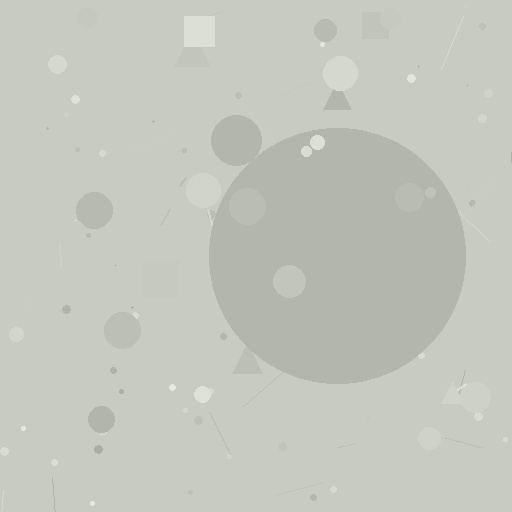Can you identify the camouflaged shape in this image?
The camouflaged shape is a circle.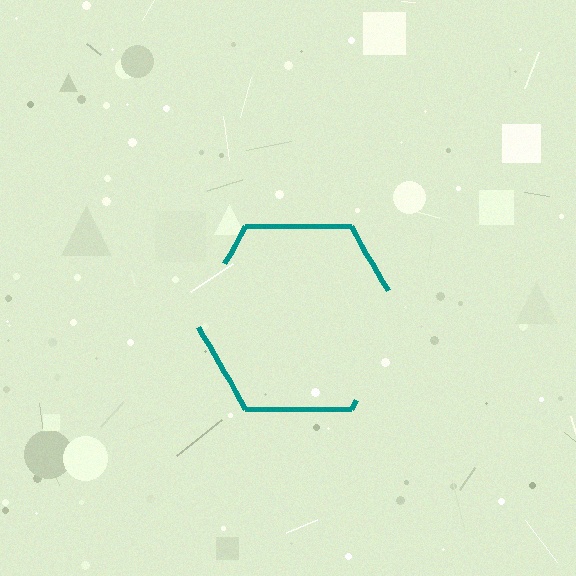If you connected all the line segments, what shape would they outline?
They would outline a hexagon.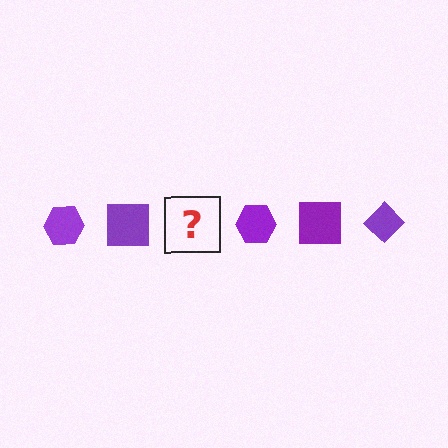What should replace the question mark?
The question mark should be replaced with a purple diamond.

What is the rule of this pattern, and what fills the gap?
The rule is that the pattern cycles through hexagon, square, diamond shapes in purple. The gap should be filled with a purple diamond.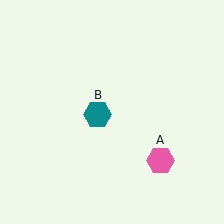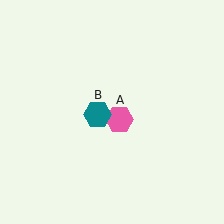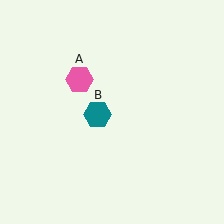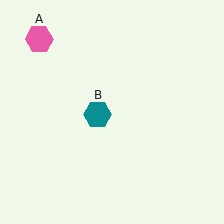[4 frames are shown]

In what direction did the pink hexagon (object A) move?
The pink hexagon (object A) moved up and to the left.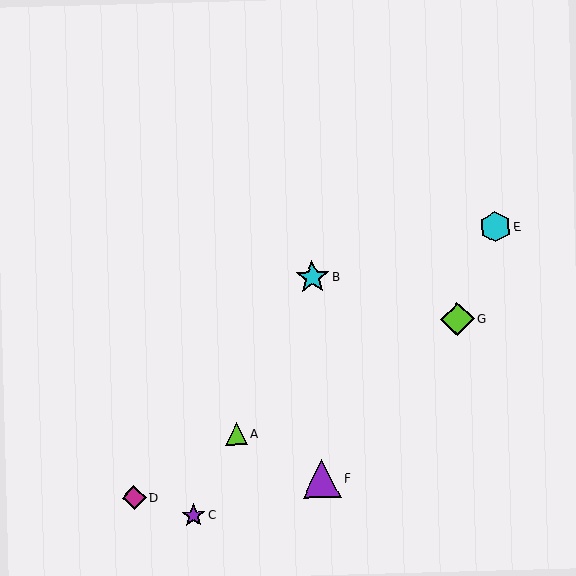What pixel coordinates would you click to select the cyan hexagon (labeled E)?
Click at (495, 227) to select the cyan hexagon E.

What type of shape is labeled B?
Shape B is a cyan star.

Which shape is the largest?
The purple triangle (labeled F) is the largest.